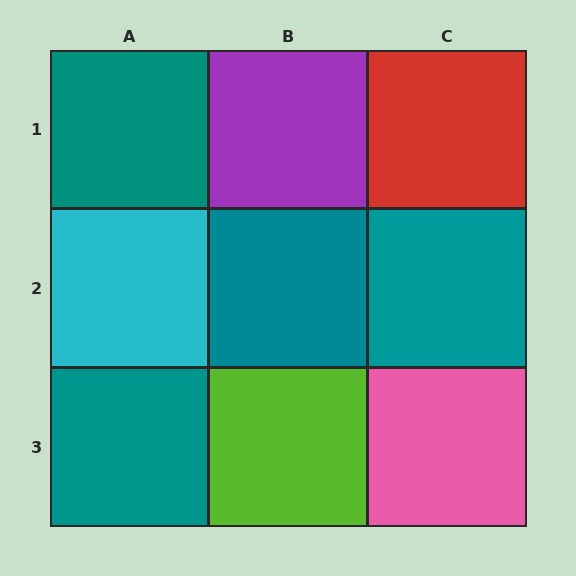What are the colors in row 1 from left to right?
Teal, purple, red.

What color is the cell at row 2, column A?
Cyan.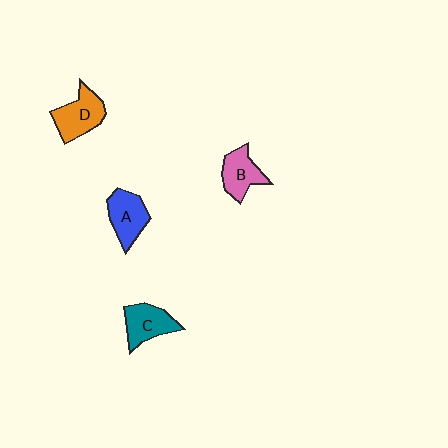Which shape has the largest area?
Shape D (orange).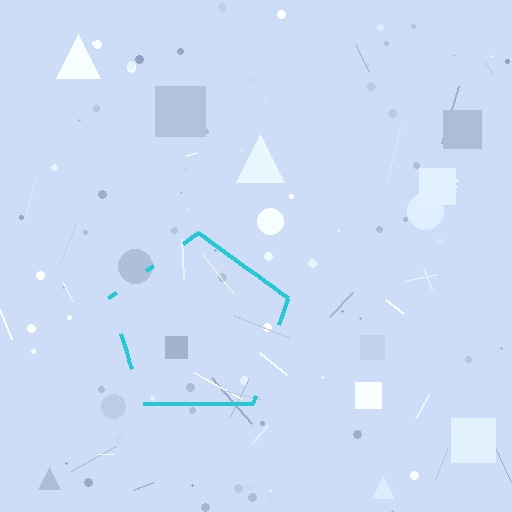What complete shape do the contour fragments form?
The contour fragments form a pentagon.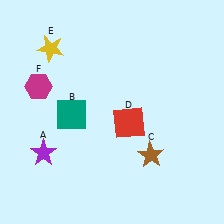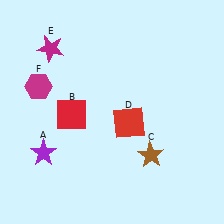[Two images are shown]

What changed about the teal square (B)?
In Image 1, B is teal. In Image 2, it changed to red.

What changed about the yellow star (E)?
In Image 1, E is yellow. In Image 2, it changed to magenta.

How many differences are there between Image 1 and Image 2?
There are 2 differences between the two images.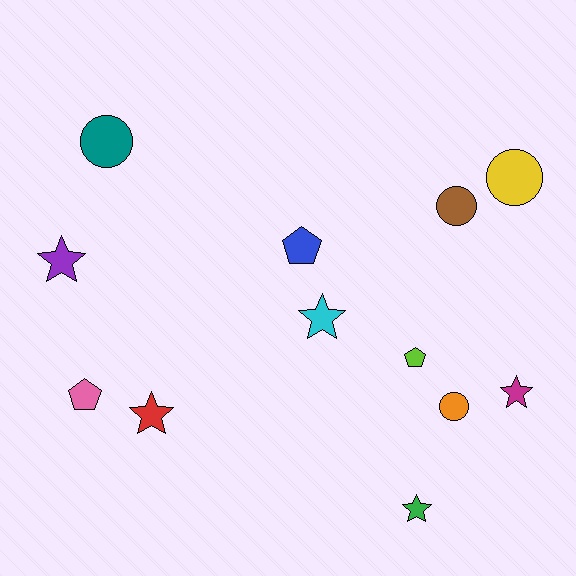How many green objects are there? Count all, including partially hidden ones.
There is 1 green object.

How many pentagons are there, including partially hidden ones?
There are 3 pentagons.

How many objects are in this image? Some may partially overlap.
There are 12 objects.